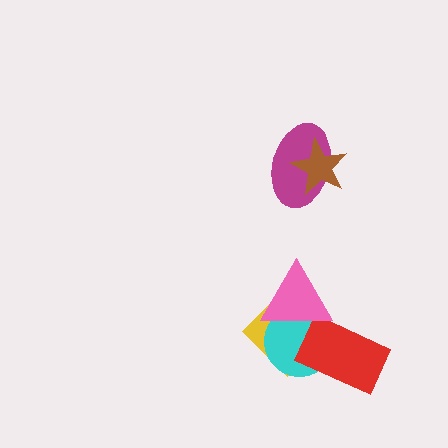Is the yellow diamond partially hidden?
Yes, it is partially covered by another shape.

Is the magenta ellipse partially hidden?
Yes, it is partially covered by another shape.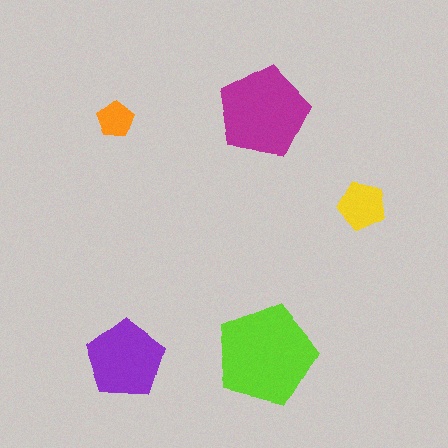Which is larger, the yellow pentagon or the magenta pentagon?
The magenta one.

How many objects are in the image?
There are 5 objects in the image.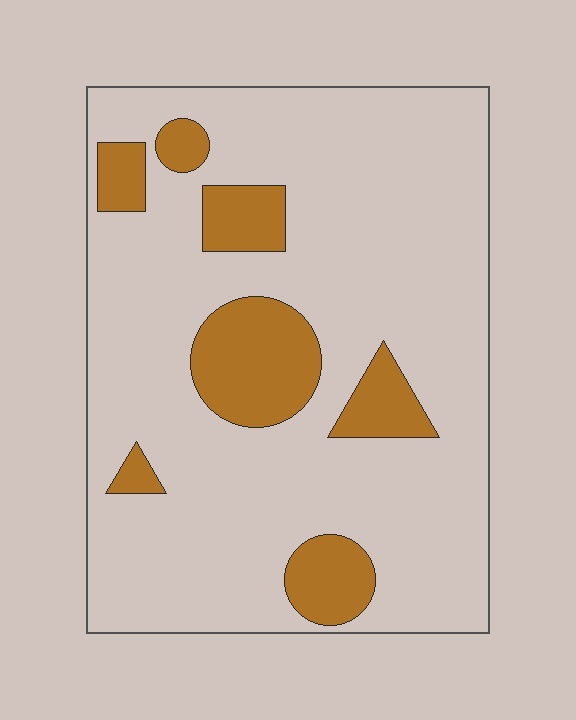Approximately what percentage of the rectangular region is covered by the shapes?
Approximately 20%.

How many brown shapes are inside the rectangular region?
7.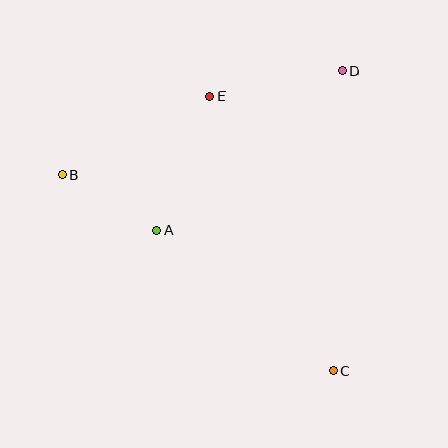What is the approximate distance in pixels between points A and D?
The distance between A and D is approximately 244 pixels.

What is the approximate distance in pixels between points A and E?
The distance between A and E is approximately 144 pixels.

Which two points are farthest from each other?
Points B and C are farthest from each other.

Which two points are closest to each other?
Points A and B are closest to each other.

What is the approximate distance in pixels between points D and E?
The distance between D and E is approximately 135 pixels.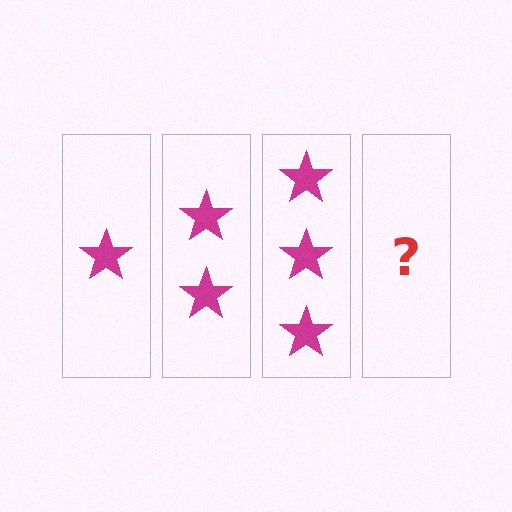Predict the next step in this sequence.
The next step is 4 stars.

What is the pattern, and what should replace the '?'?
The pattern is that each step adds one more star. The '?' should be 4 stars.